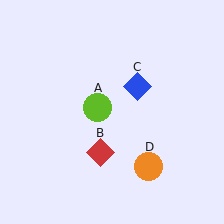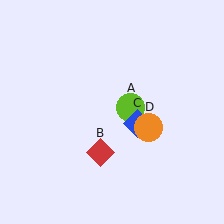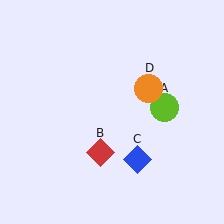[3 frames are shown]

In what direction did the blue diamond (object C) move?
The blue diamond (object C) moved down.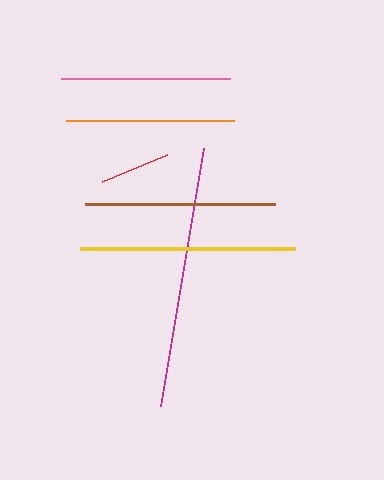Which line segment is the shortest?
The red line is the shortest at approximately 70 pixels.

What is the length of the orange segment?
The orange segment is approximately 168 pixels long.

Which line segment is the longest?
The magenta line is the longest at approximately 262 pixels.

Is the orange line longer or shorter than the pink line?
The pink line is longer than the orange line.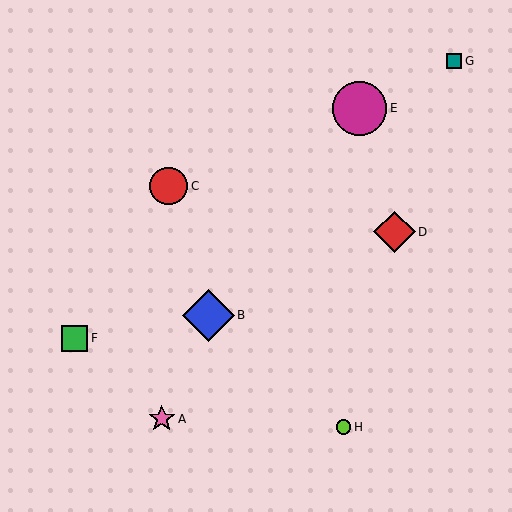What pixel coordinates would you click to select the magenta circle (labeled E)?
Click at (360, 108) to select the magenta circle E.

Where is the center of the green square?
The center of the green square is at (74, 338).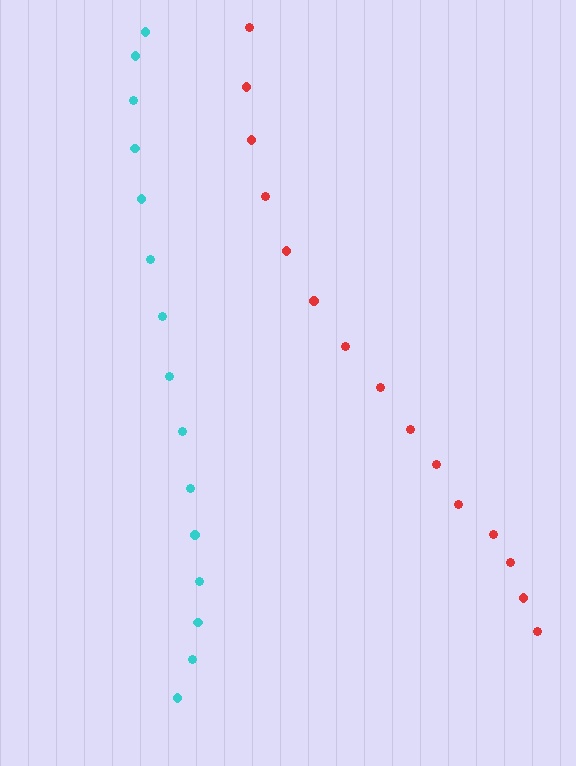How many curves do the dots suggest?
There are 2 distinct paths.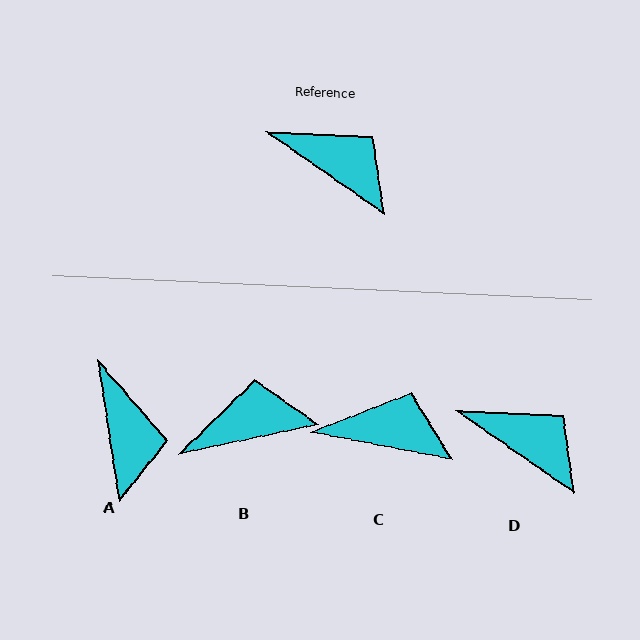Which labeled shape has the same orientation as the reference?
D.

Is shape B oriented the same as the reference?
No, it is off by about 47 degrees.